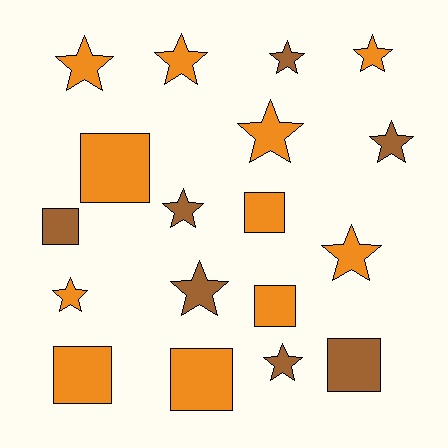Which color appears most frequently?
Orange, with 11 objects.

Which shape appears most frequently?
Star, with 11 objects.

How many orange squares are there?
There are 5 orange squares.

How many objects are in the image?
There are 18 objects.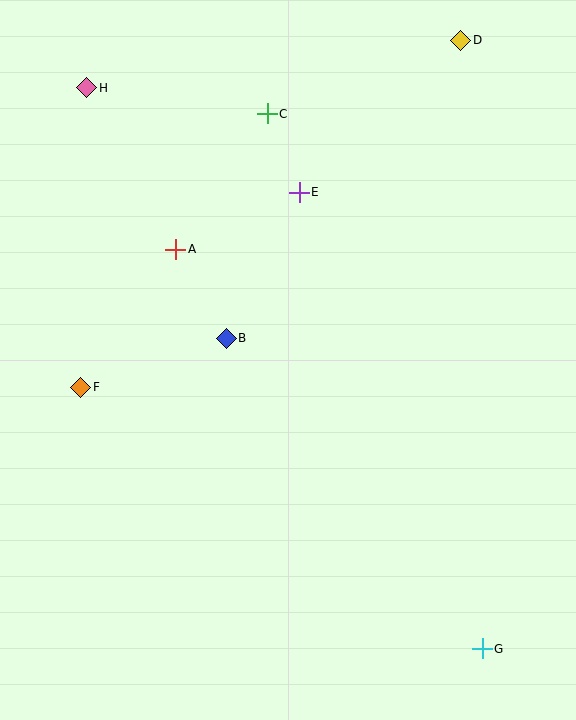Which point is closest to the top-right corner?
Point D is closest to the top-right corner.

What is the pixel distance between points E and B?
The distance between E and B is 164 pixels.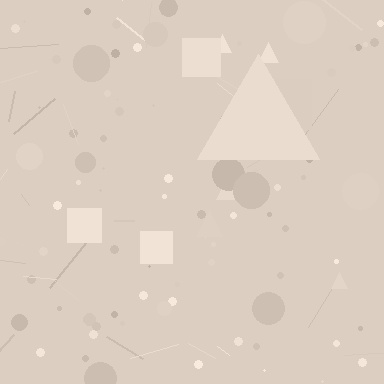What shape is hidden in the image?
A triangle is hidden in the image.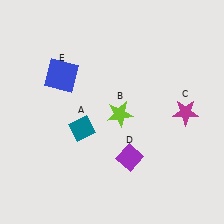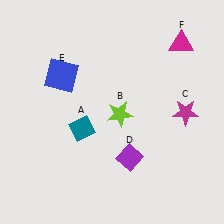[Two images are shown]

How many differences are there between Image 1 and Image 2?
There is 1 difference between the two images.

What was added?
A magenta triangle (F) was added in Image 2.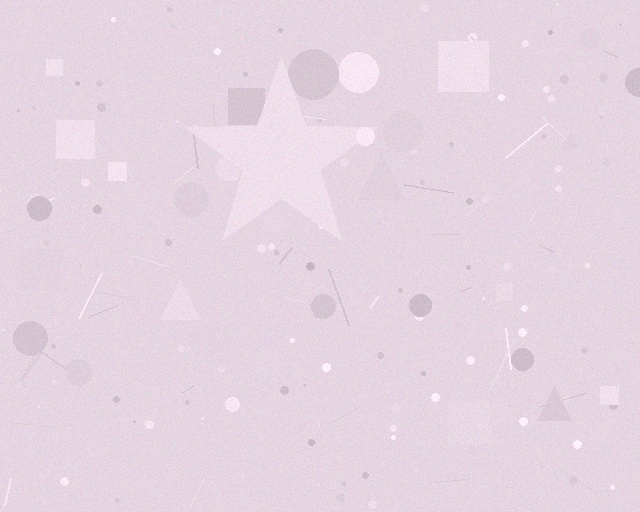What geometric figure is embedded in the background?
A star is embedded in the background.